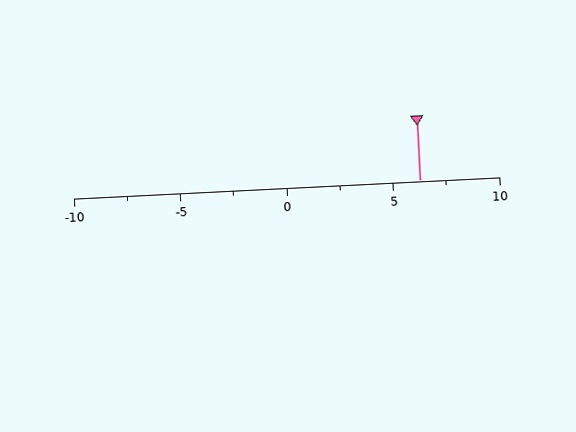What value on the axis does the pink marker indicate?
The marker indicates approximately 6.2.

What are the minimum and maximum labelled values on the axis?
The axis runs from -10 to 10.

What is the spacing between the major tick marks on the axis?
The major ticks are spaced 5 apart.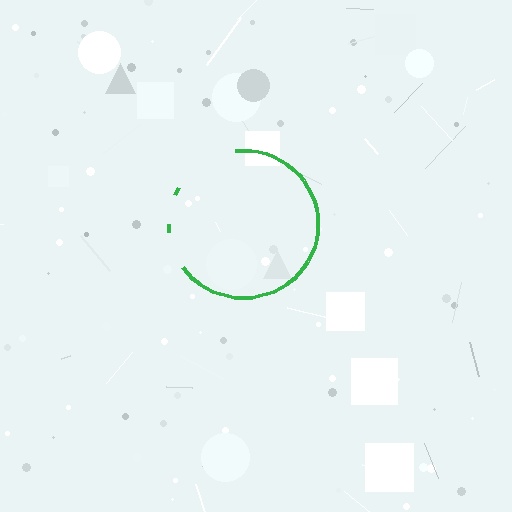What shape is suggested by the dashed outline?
The dashed outline suggests a circle.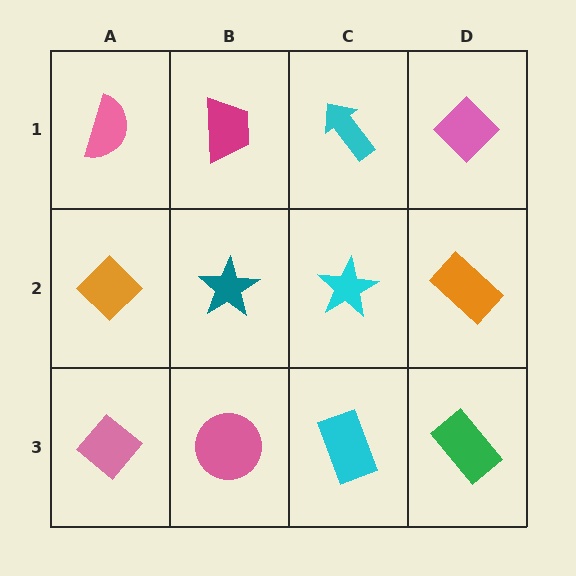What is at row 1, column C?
A cyan arrow.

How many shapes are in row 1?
4 shapes.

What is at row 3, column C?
A cyan rectangle.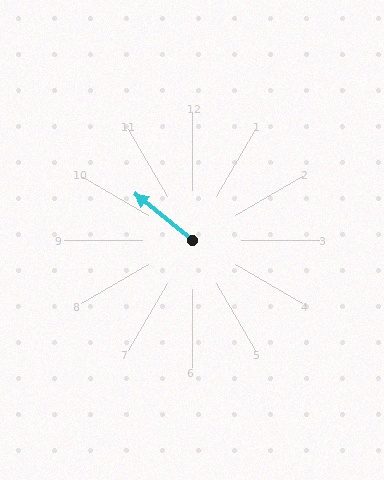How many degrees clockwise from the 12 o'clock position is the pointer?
Approximately 309 degrees.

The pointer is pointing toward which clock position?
Roughly 10 o'clock.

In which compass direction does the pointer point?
Northwest.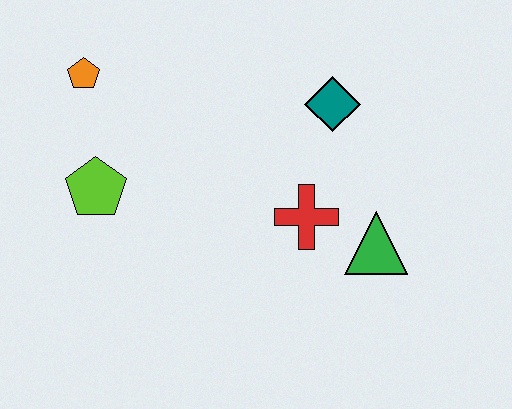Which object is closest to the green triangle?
The red cross is closest to the green triangle.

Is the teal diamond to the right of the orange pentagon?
Yes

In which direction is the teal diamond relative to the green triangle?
The teal diamond is above the green triangle.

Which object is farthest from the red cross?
The orange pentagon is farthest from the red cross.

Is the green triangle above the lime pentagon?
No